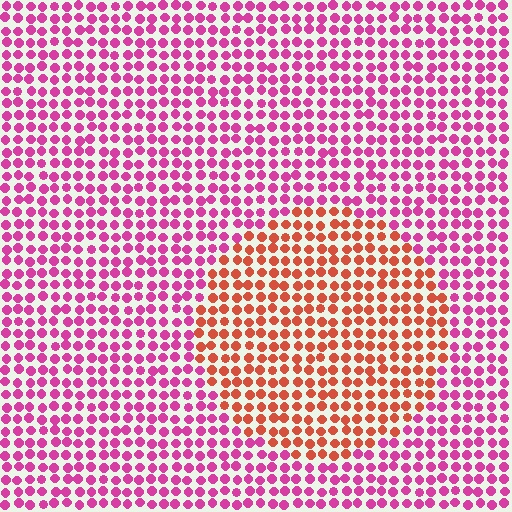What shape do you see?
I see a circle.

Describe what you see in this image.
The image is filled with small magenta elements in a uniform arrangement. A circle-shaped region is visible where the elements are tinted to a slightly different hue, forming a subtle color boundary.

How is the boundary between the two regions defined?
The boundary is defined purely by a slight shift in hue (about 47 degrees). Spacing, size, and orientation are identical on both sides.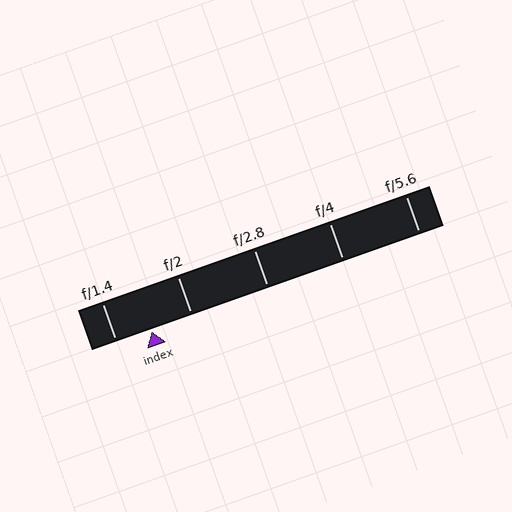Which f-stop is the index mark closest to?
The index mark is closest to f/1.4.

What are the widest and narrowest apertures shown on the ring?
The widest aperture shown is f/1.4 and the narrowest is f/5.6.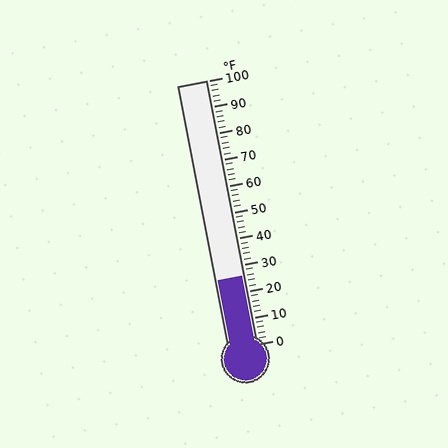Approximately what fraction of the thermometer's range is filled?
The thermometer is filled to approximately 25% of its range.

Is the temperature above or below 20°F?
The temperature is above 20°F.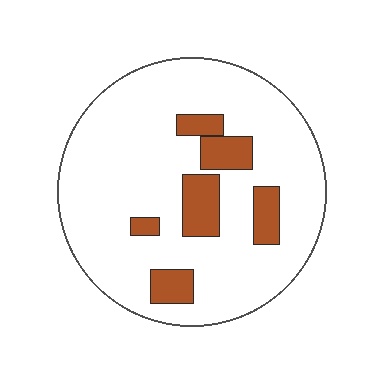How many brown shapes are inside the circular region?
6.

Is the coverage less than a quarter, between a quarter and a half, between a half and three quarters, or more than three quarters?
Less than a quarter.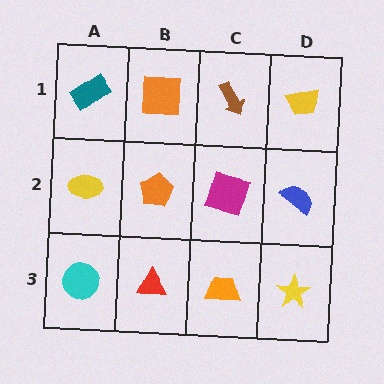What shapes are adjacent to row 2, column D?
A yellow trapezoid (row 1, column D), a yellow star (row 3, column D), a magenta square (row 2, column C).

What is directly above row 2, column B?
An orange square.